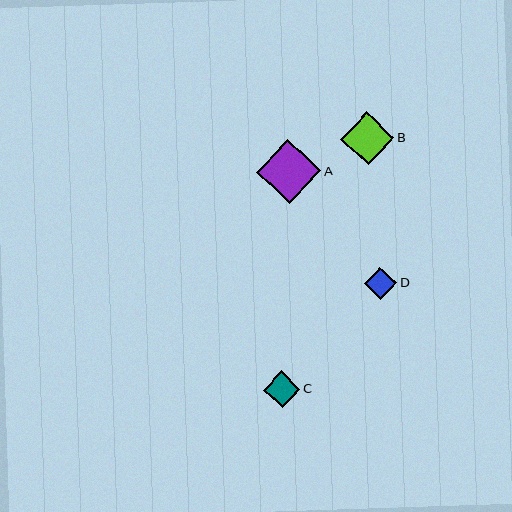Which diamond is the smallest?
Diamond D is the smallest with a size of approximately 32 pixels.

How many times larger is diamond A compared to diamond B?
Diamond A is approximately 1.2 times the size of diamond B.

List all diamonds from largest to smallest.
From largest to smallest: A, B, C, D.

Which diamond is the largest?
Diamond A is the largest with a size of approximately 64 pixels.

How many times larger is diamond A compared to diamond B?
Diamond A is approximately 1.2 times the size of diamond B.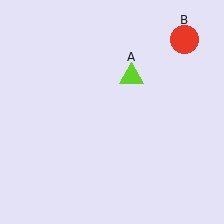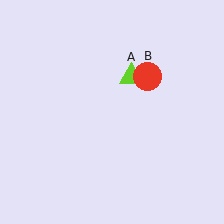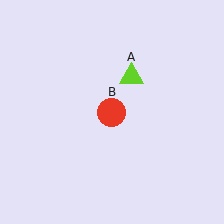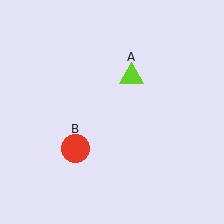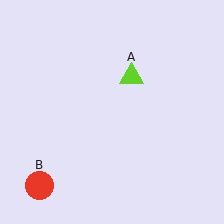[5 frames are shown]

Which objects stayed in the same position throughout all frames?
Lime triangle (object A) remained stationary.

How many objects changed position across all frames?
1 object changed position: red circle (object B).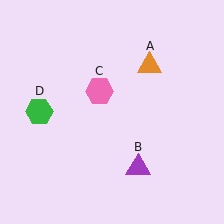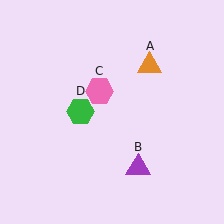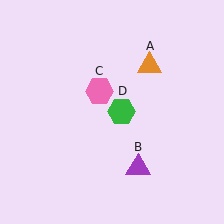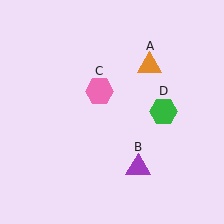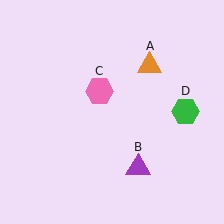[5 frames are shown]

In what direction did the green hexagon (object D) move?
The green hexagon (object D) moved right.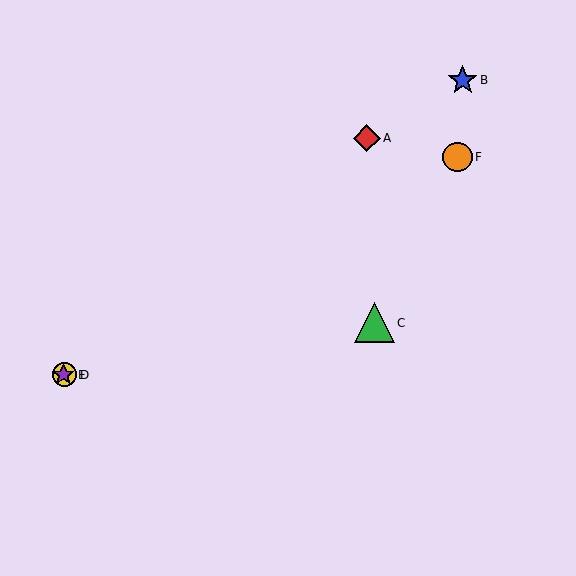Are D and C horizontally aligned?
No, D is at y≈375 and C is at y≈323.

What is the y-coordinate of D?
Object D is at y≈375.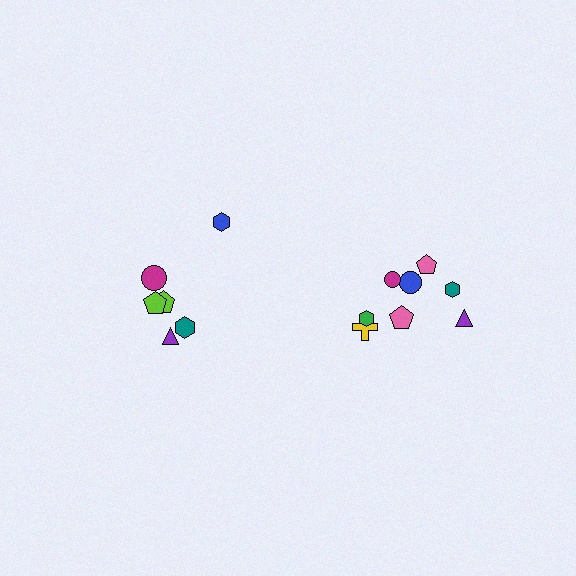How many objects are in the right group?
There are 8 objects.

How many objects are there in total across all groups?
There are 14 objects.